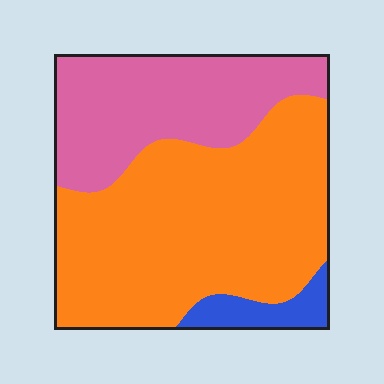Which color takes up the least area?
Blue, at roughly 5%.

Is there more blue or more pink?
Pink.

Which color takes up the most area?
Orange, at roughly 60%.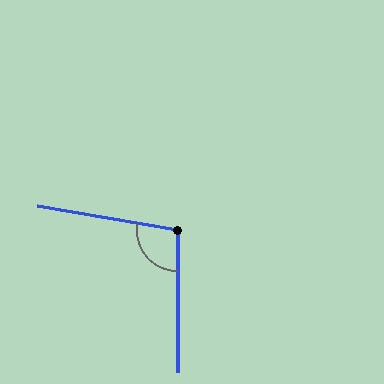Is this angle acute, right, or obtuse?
It is obtuse.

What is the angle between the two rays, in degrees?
Approximately 99 degrees.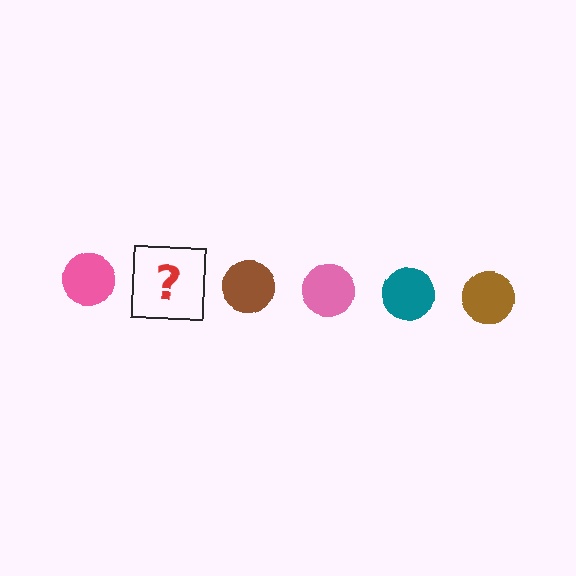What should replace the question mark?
The question mark should be replaced with a teal circle.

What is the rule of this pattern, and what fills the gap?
The rule is that the pattern cycles through pink, teal, brown circles. The gap should be filled with a teal circle.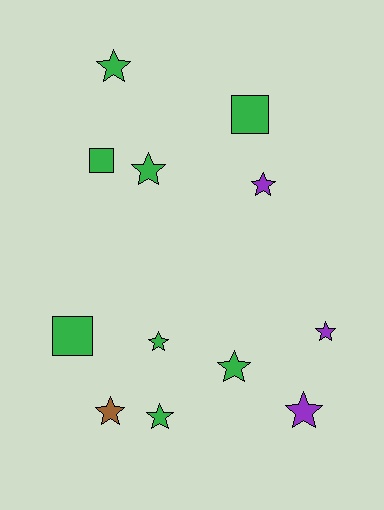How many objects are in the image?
There are 12 objects.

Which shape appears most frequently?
Star, with 9 objects.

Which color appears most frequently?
Green, with 8 objects.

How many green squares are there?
There are 3 green squares.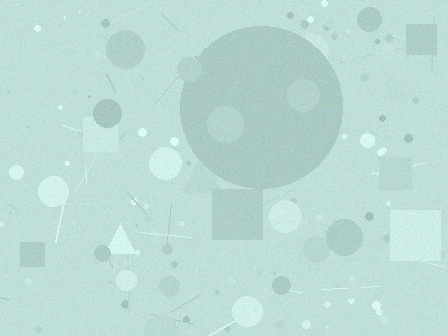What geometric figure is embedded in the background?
A circle is embedded in the background.